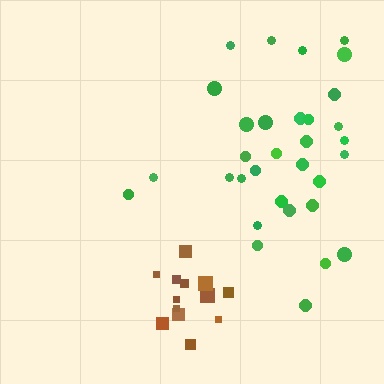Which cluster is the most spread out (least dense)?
Green.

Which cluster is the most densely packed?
Brown.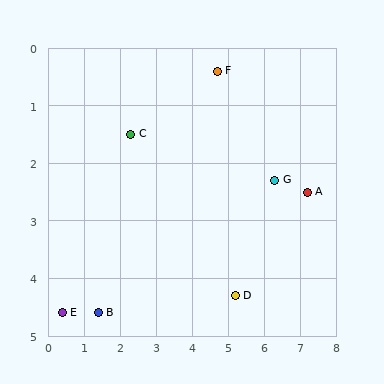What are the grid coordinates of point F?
Point F is at approximately (4.7, 0.4).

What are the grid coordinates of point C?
Point C is at approximately (2.3, 1.5).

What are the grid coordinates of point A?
Point A is at approximately (7.2, 2.5).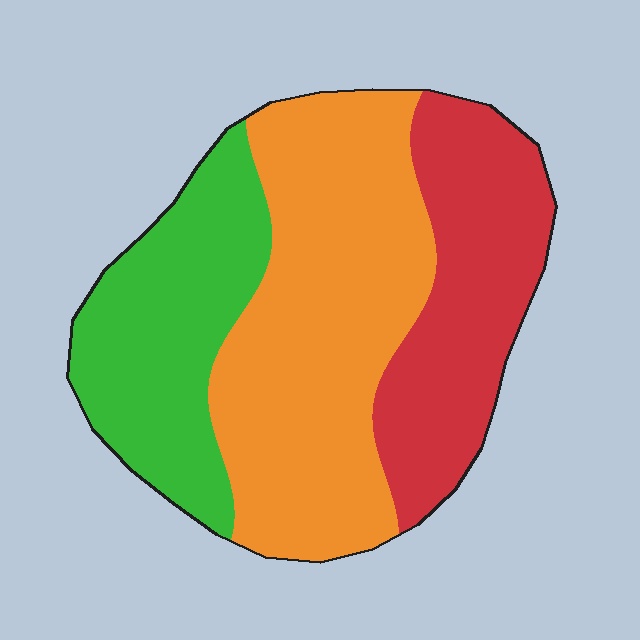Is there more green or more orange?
Orange.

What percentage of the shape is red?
Red covers roughly 25% of the shape.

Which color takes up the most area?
Orange, at roughly 45%.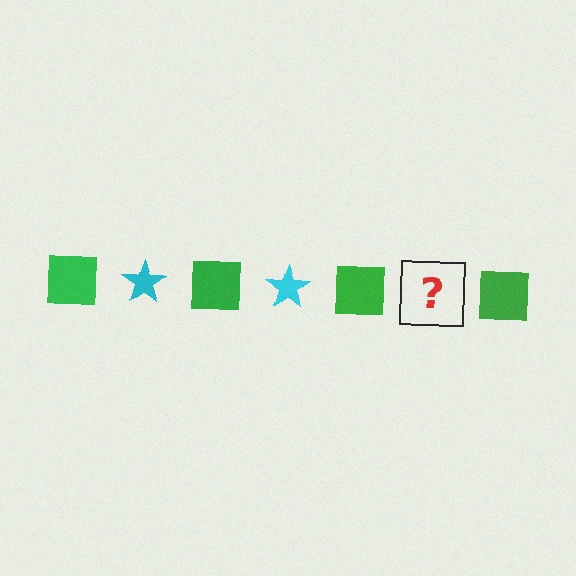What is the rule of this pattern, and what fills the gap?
The rule is that the pattern alternates between green square and cyan star. The gap should be filled with a cyan star.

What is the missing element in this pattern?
The missing element is a cyan star.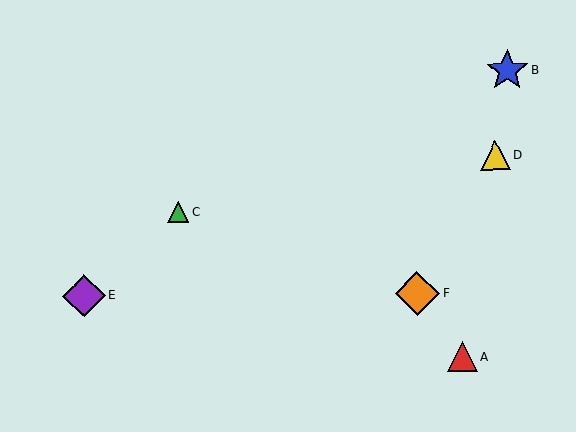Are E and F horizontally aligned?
Yes, both are at y≈296.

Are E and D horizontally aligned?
No, E is at y≈296 and D is at y≈156.